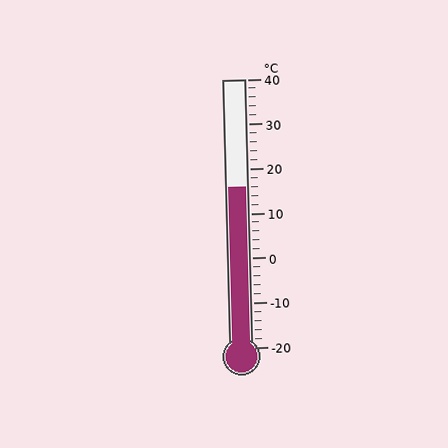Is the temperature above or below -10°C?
The temperature is above -10°C.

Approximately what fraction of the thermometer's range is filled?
The thermometer is filled to approximately 60% of its range.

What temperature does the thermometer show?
The thermometer shows approximately 16°C.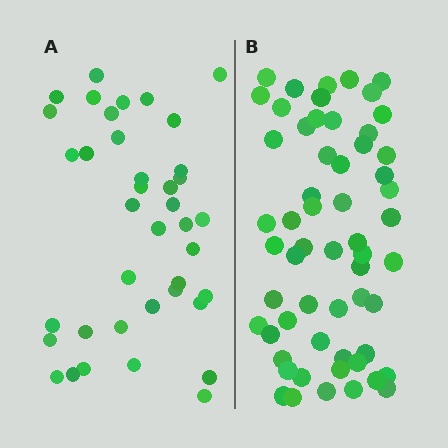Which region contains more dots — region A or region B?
Region B (the right region) has more dots.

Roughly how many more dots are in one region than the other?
Region B has approximately 20 more dots than region A.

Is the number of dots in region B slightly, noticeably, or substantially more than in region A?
Region B has substantially more. The ratio is roughly 1.5 to 1.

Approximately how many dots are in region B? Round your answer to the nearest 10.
About 60 dots. (The exact count is 58, which rounds to 60.)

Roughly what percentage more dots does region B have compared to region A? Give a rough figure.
About 50% more.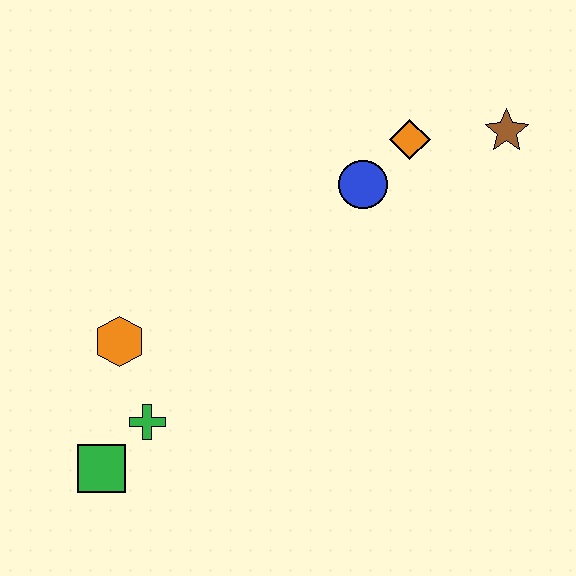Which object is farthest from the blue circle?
The green square is farthest from the blue circle.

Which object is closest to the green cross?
The green square is closest to the green cross.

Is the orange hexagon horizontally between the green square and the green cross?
Yes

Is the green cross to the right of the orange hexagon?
Yes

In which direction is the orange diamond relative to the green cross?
The orange diamond is above the green cross.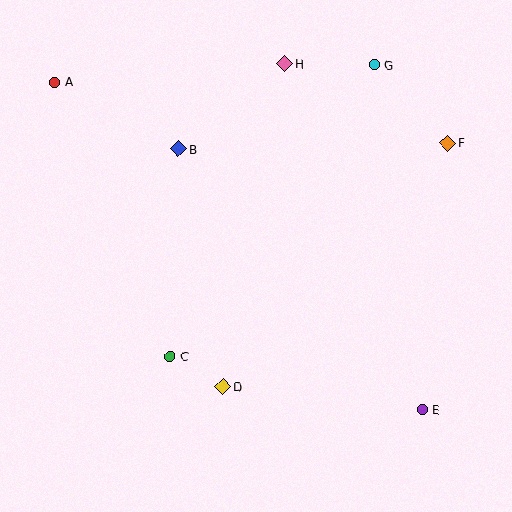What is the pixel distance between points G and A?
The distance between G and A is 319 pixels.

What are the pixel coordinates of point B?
Point B is at (178, 149).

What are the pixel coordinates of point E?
Point E is at (422, 410).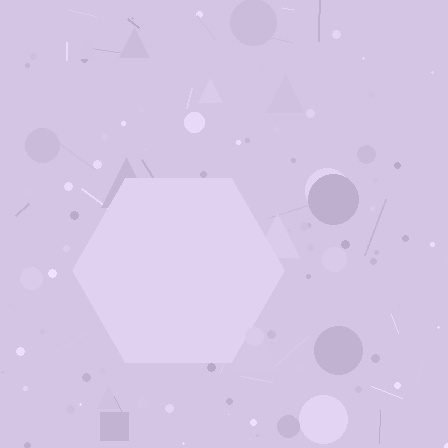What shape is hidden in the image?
A hexagon is hidden in the image.